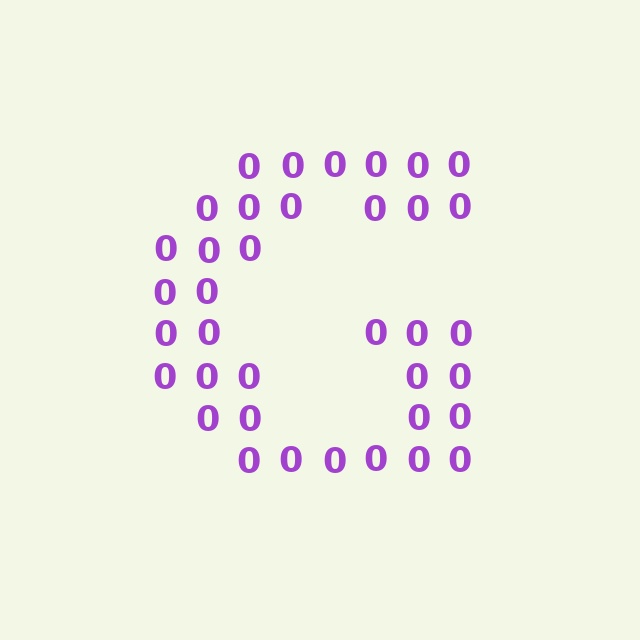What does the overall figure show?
The overall figure shows the letter G.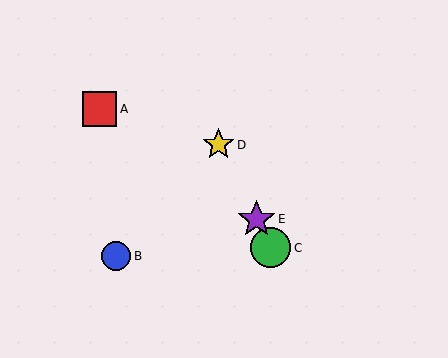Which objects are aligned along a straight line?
Objects C, D, E are aligned along a straight line.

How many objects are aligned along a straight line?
3 objects (C, D, E) are aligned along a straight line.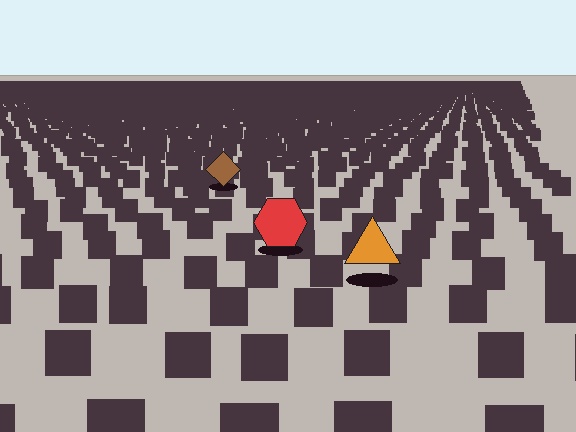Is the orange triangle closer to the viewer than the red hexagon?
Yes. The orange triangle is closer — you can tell from the texture gradient: the ground texture is coarser near it.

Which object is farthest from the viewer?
The brown diamond is farthest from the viewer. It appears smaller and the ground texture around it is denser.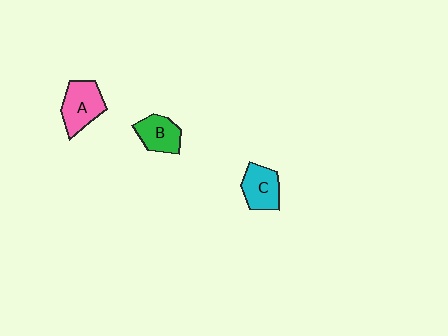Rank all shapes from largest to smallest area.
From largest to smallest: A (pink), C (cyan), B (green).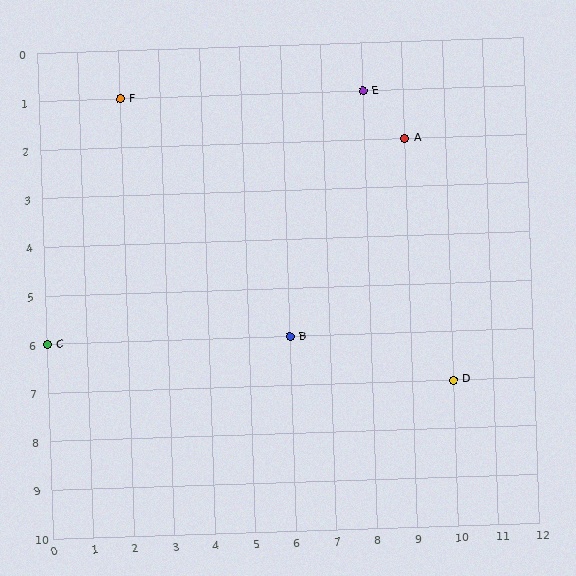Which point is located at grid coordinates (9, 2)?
Point A is at (9, 2).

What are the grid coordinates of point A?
Point A is at grid coordinates (9, 2).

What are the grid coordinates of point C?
Point C is at grid coordinates (0, 6).